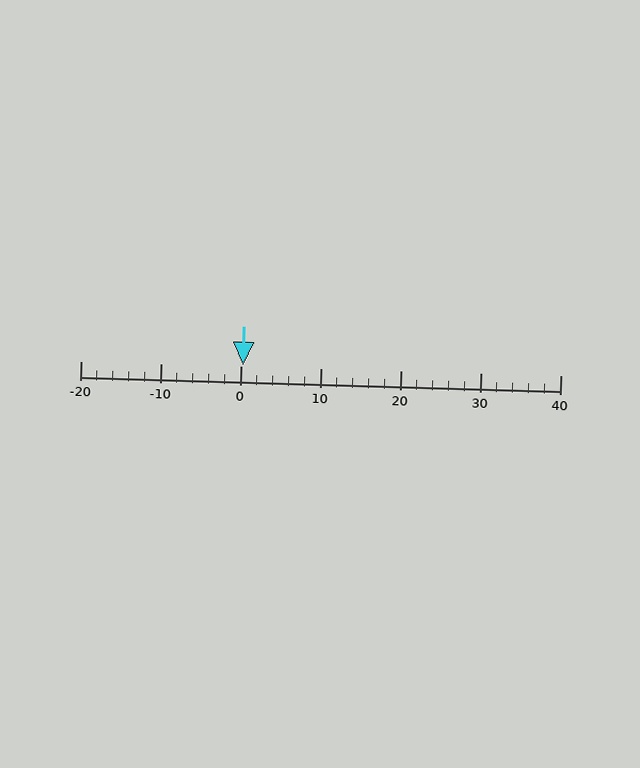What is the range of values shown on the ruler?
The ruler shows values from -20 to 40.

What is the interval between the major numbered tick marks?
The major tick marks are spaced 10 units apart.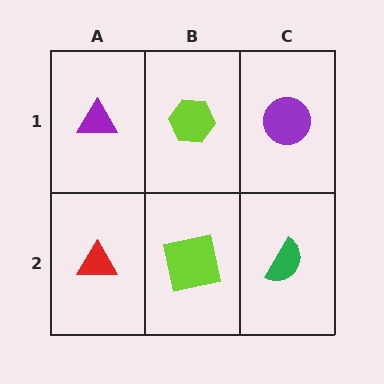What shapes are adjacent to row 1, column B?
A lime square (row 2, column B), a purple triangle (row 1, column A), a purple circle (row 1, column C).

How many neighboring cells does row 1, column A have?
2.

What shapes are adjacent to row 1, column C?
A green semicircle (row 2, column C), a lime hexagon (row 1, column B).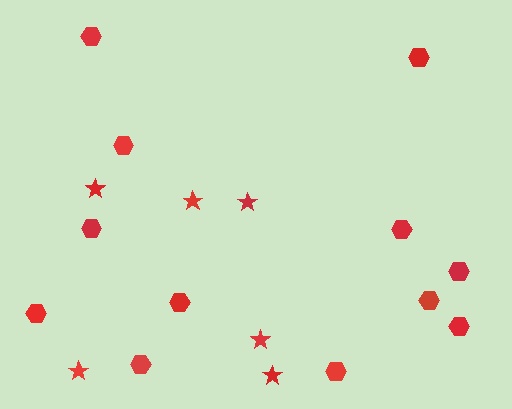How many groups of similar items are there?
There are 2 groups: one group of stars (6) and one group of hexagons (12).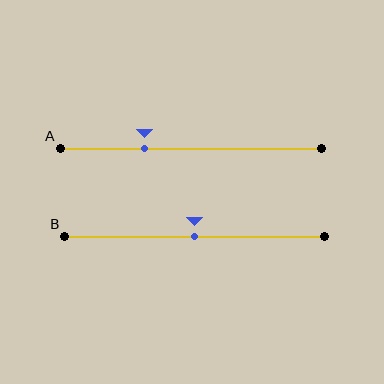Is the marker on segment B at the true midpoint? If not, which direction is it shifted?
Yes, the marker on segment B is at the true midpoint.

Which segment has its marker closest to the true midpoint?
Segment B has its marker closest to the true midpoint.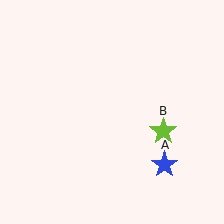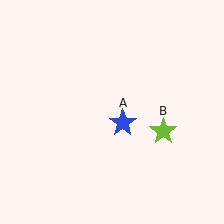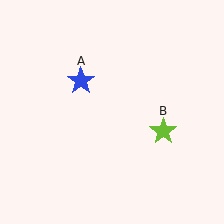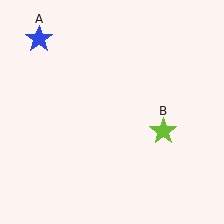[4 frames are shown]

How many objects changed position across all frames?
1 object changed position: blue star (object A).